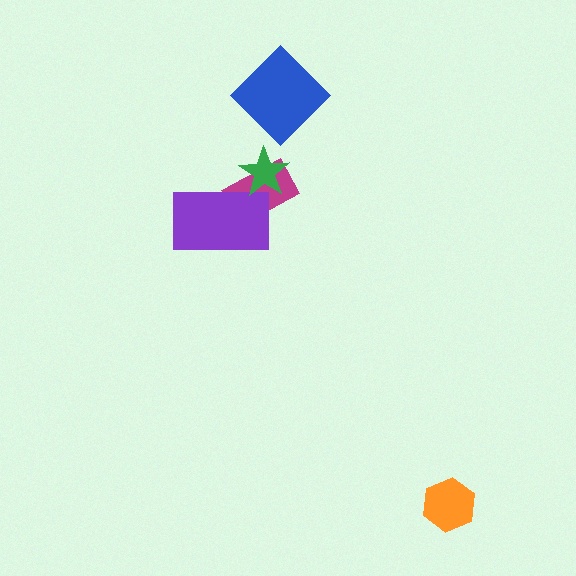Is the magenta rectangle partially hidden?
Yes, it is partially covered by another shape.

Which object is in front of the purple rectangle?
The green star is in front of the purple rectangle.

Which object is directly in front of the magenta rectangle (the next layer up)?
The purple rectangle is directly in front of the magenta rectangle.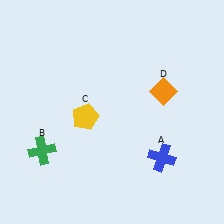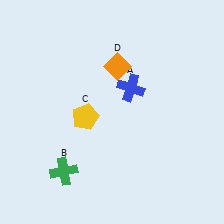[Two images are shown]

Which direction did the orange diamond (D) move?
The orange diamond (D) moved left.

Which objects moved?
The objects that moved are: the blue cross (A), the green cross (B), the orange diamond (D).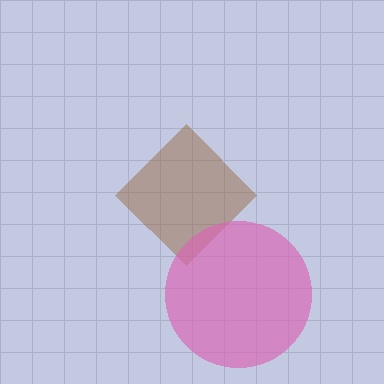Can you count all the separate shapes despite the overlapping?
Yes, there are 2 separate shapes.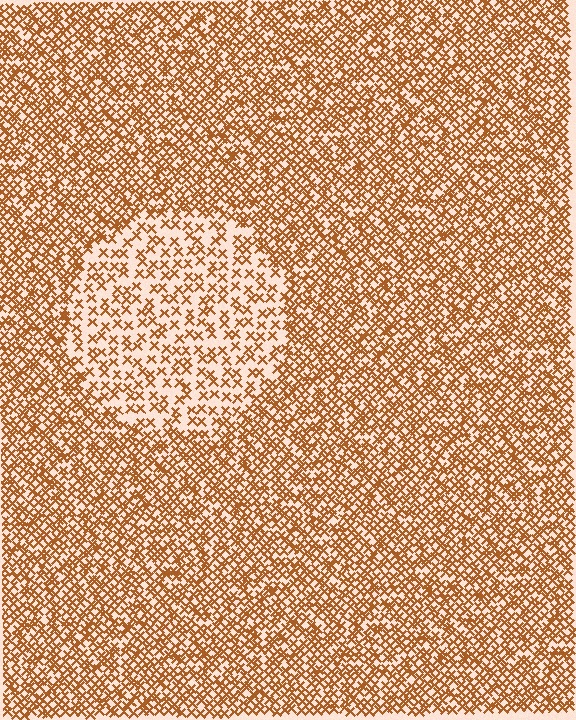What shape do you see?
I see a circle.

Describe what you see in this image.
The image contains small brown elements arranged at two different densities. A circle-shaped region is visible where the elements are less densely packed than the surrounding area.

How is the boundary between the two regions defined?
The boundary is defined by a change in element density (approximately 2.1x ratio). All elements are the same color, size, and shape.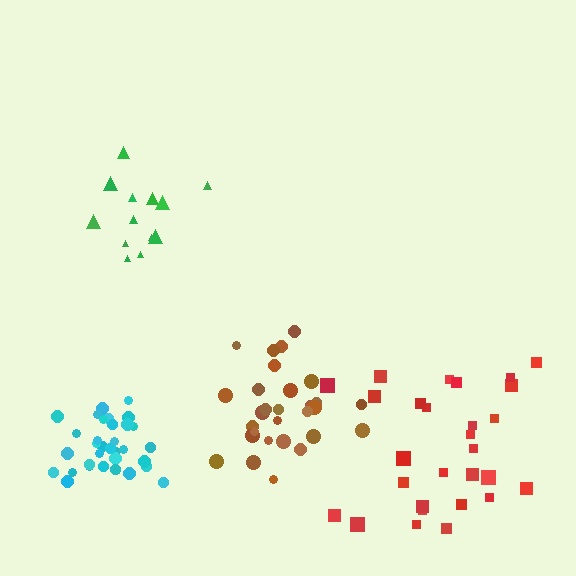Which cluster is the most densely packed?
Cyan.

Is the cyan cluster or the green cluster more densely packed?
Cyan.